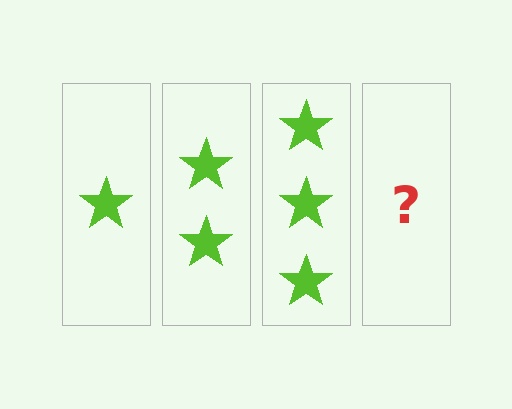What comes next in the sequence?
The next element should be 4 stars.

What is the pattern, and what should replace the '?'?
The pattern is that each step adds one more star. The '?' should be 4 stars.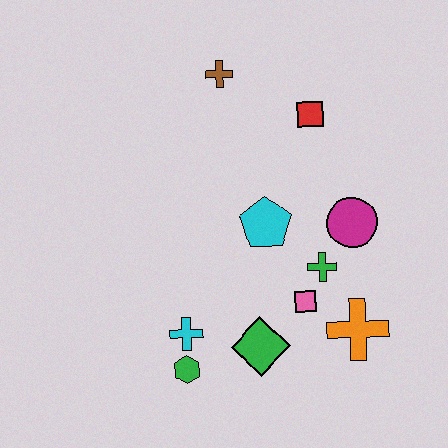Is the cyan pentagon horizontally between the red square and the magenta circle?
No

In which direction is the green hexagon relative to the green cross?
The green hexagon is to the left of the green cross.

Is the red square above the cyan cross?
Yes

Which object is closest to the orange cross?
The pink square is closest to the orange cross.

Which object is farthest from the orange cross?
The brown cross is farthest from the orange cross.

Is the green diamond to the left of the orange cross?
Yes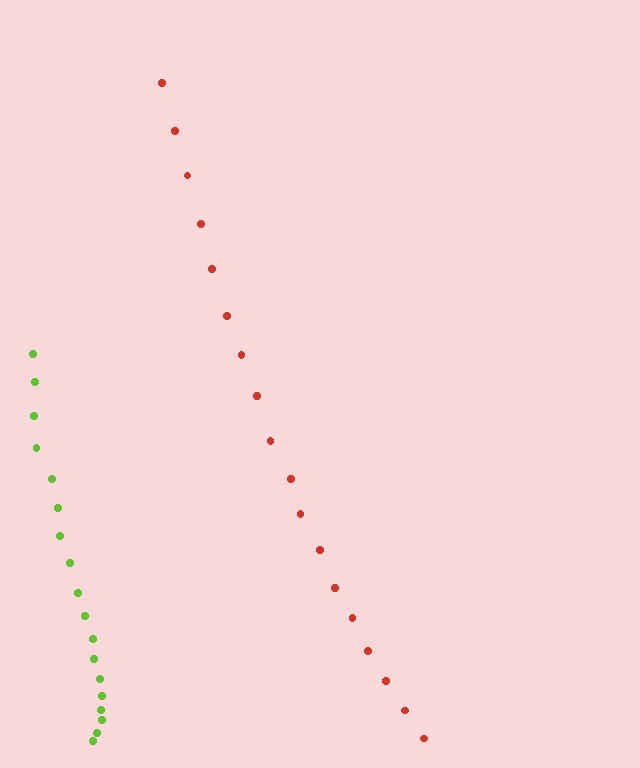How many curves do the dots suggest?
There are 2 distinct paths.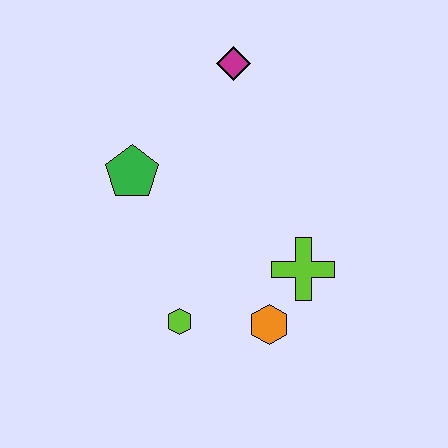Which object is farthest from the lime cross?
The magenta diamond is farthest from the lime cross.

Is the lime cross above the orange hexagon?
Yes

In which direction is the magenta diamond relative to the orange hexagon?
The magenta diamond is above the orange hexagon.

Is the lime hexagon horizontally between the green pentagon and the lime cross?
Yes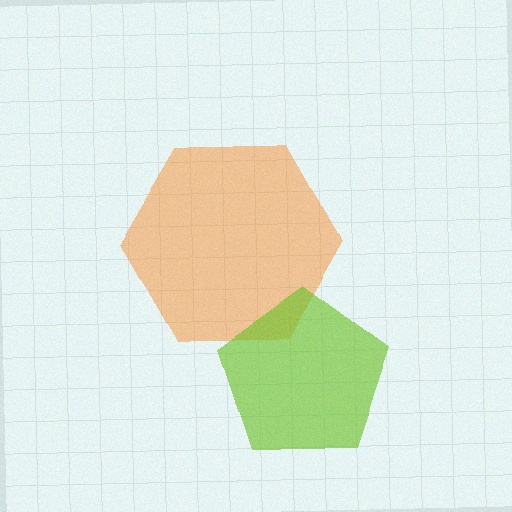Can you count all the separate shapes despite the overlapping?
Yes, there are 2 separate shapes.